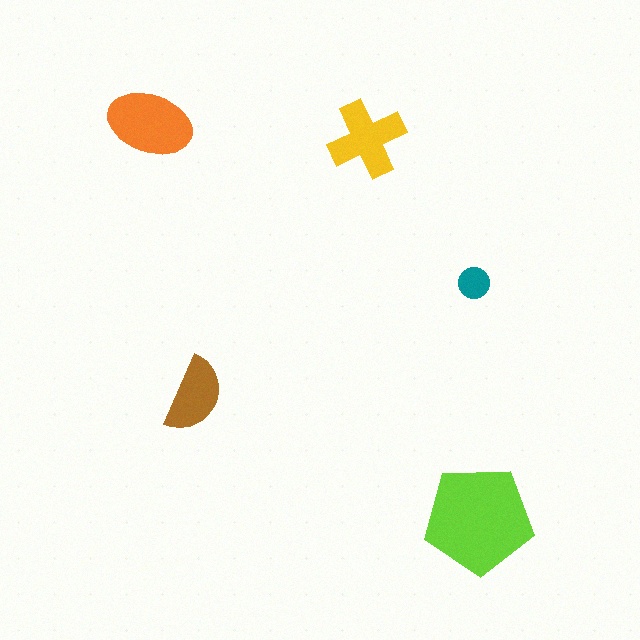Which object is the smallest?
The teal circle.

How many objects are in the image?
There are 5 objects in the image.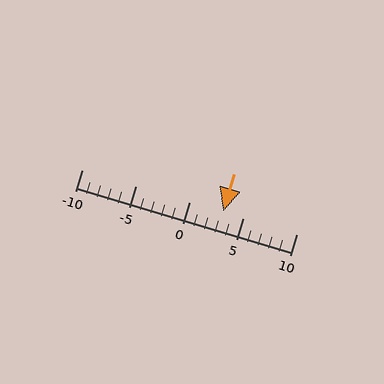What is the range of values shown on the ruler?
The ruler shows values from -10 to 10.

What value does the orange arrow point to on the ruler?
The orange arrow points to approximately 3.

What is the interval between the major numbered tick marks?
The major tick marks are spaced 5 units apart.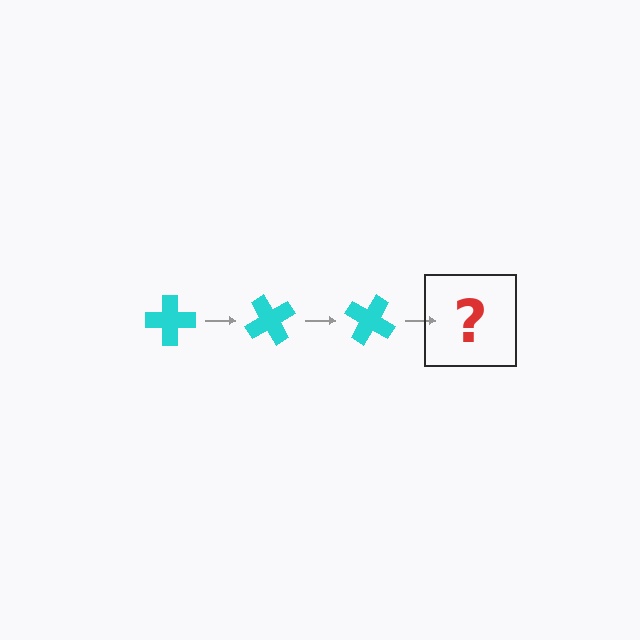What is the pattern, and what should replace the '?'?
The pattern is that the cross rotates 60 degrees each step. The '?' should be a cyan cross rotated 180 degrees.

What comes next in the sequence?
The next element should be a cyan cross rotated 180 degrees.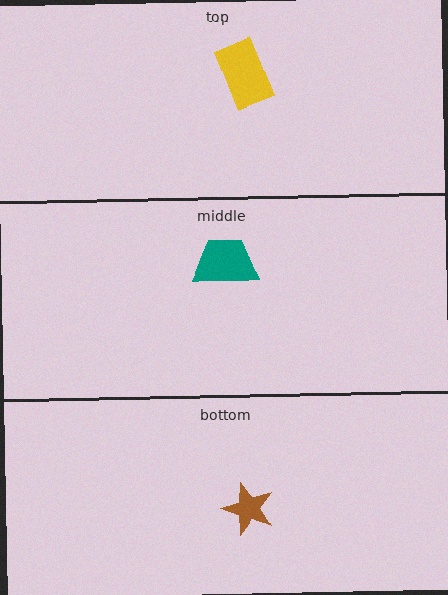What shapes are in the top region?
The yellow rectangle.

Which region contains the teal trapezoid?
The middle region.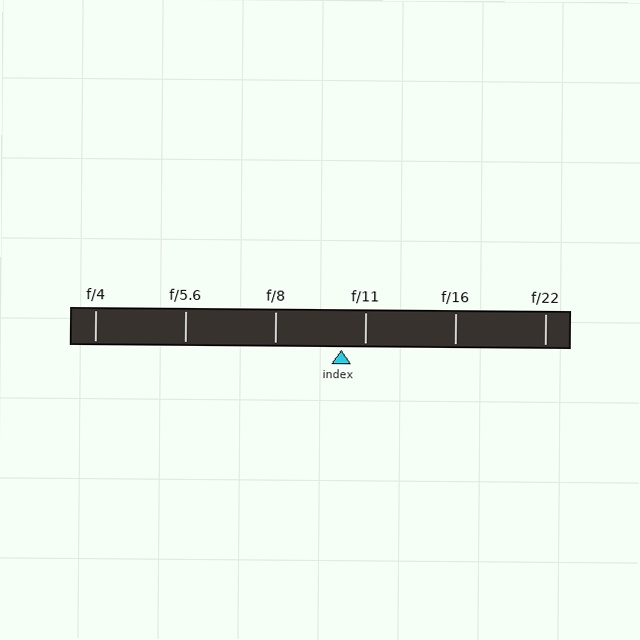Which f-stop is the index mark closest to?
The index mark is closest to f/11.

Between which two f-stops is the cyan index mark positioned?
The index mark is between f/8 and f/11.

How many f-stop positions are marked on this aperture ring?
There are 6 f-stop positions marked.